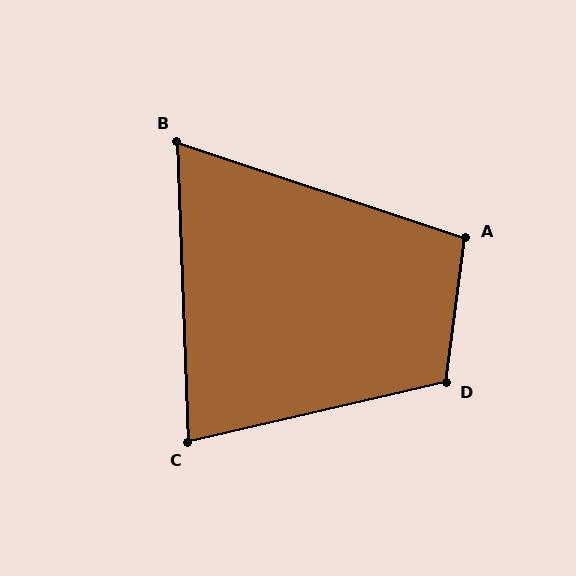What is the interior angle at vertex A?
Approximately 101 degrees (obtuse).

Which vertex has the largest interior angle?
D, at approximately 111 degrees.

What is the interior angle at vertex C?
Approximately 79 degrees (acute).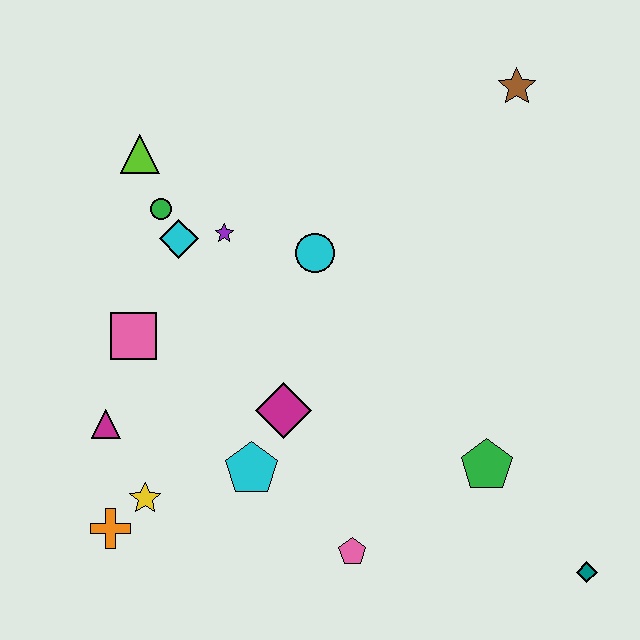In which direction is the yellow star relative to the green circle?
The yellow star is below the green circle.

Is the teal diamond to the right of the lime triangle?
Yes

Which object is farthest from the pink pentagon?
The brown star is farthest from the pink pentagon.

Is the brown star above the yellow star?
Yes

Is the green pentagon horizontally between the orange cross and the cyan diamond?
No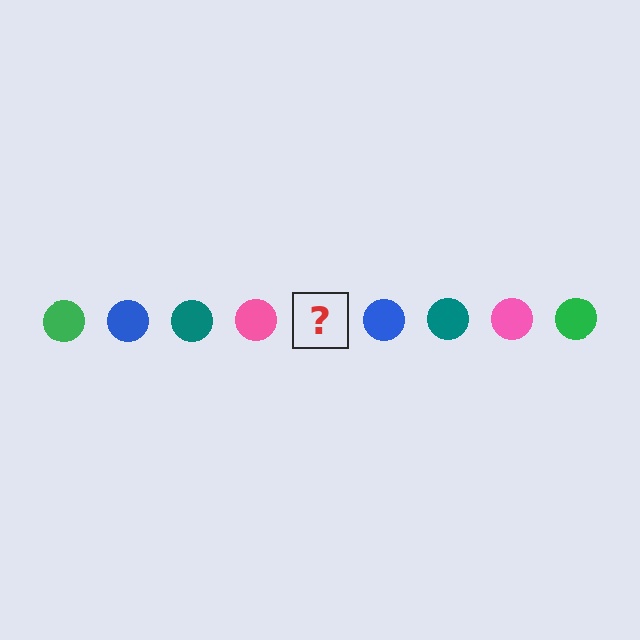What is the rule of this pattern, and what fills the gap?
The rule is that the pattern cycles through green, blue, teal, pink circles. The gap should be filled with a green circle.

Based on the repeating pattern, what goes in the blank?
The blank should be a green circle.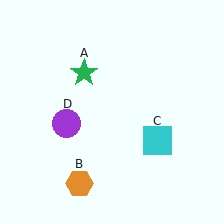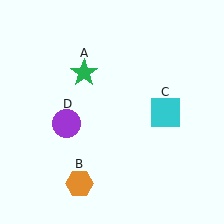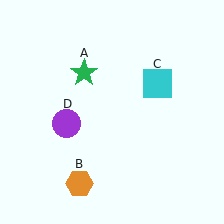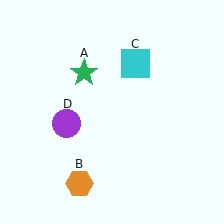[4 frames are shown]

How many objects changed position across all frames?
1 object changed position: cyan square (object C).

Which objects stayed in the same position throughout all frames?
Green star (object A) and orange hexagon (object B) and purple circle (object D) remained stationary.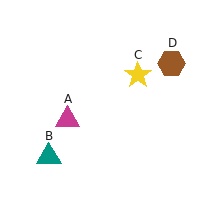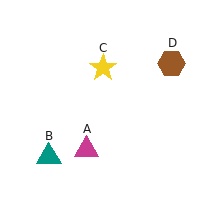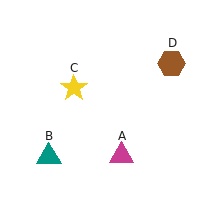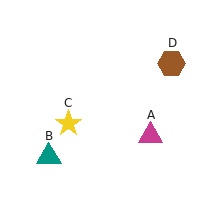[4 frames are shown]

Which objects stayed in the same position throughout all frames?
Teal triangle (object B) and brown hexagon (object D) remained stationary.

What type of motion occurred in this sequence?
The magenta triangle (object A), yellow star (object C) rotated counterclockwise around the center of the scene.